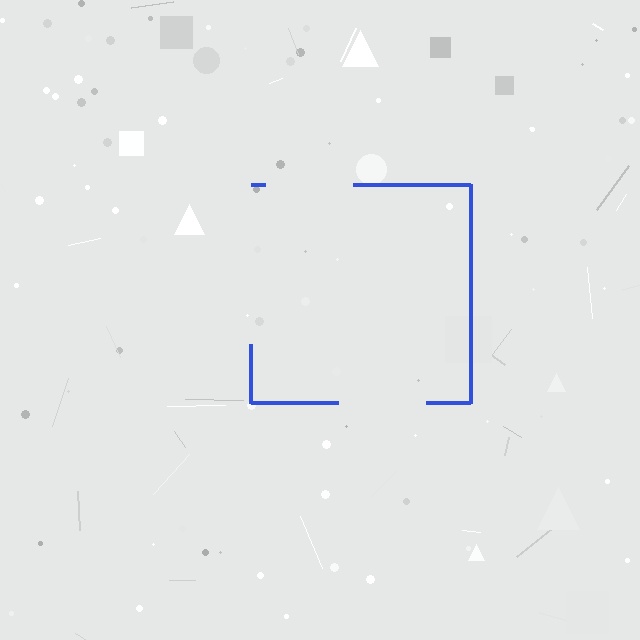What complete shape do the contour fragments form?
The contour fragments form a square.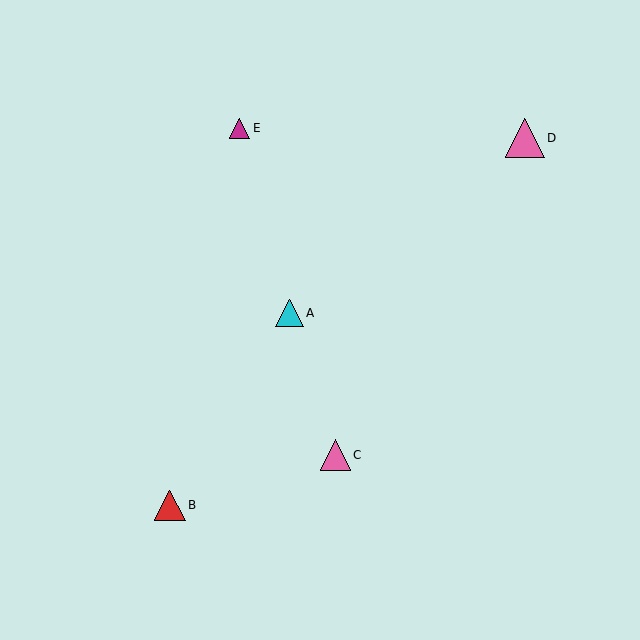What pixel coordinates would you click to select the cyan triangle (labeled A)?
Click at (290, 313) to select the cyan triangle A.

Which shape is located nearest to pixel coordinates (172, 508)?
The red triangle (labeled B) at (170, 505) is nearest to that location.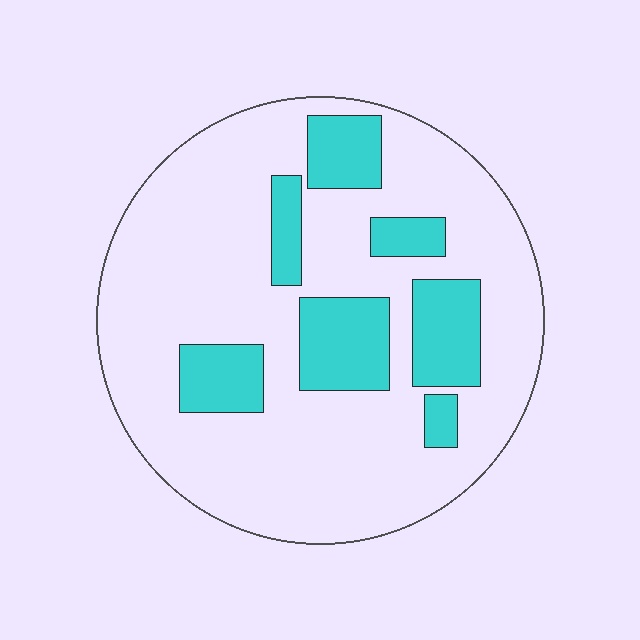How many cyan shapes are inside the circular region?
7.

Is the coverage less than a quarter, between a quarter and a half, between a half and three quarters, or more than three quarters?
Less than a quarter.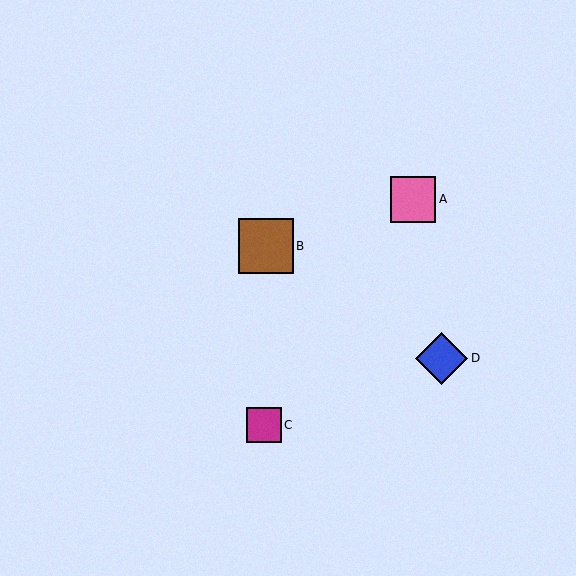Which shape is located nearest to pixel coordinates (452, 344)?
The blue diamond (labeled D) at (442, 358) is nearest to that location.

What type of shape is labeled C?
Shape C is a magenta square.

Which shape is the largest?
The brown square (labeled B) is the largest.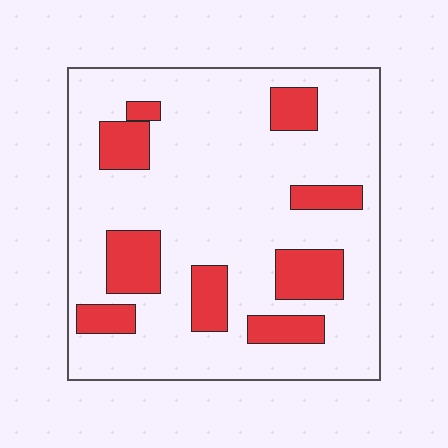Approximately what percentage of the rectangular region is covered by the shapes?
Approximately 20%.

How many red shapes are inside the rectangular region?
9.